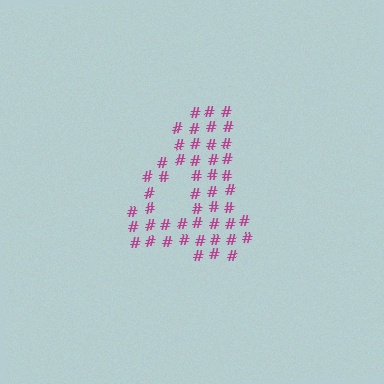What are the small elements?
The small elements are hash symbols.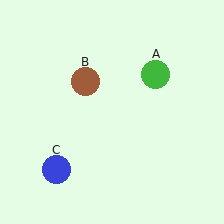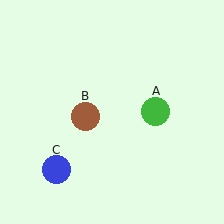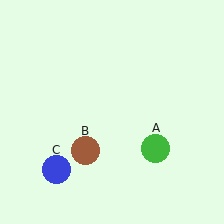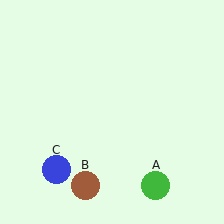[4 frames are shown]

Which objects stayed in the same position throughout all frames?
Blue circle (object C) remained stationary.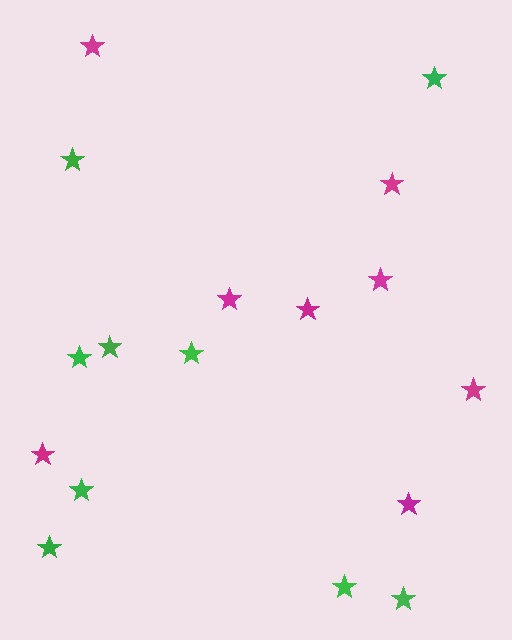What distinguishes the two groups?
There are 2 groups: one group of green stars (9) and one group of magenta stars (8).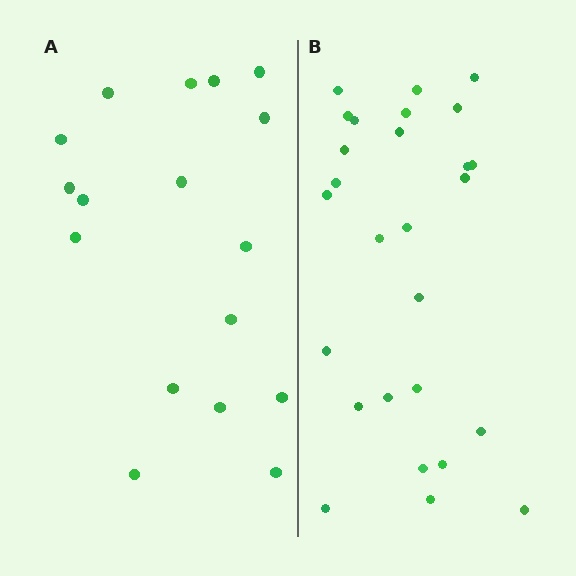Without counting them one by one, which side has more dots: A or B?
Region B (the right region) has more dots.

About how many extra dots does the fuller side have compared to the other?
Region B has roughly 10 or so more dots than region A.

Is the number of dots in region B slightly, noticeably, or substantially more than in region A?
Region B has substantially more. The ratio is roughly 1.6 to 1.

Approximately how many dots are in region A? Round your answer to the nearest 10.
About 20 dots. (The exact count is 17, which rounds to 20.)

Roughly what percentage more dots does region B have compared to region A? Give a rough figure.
About 60% more.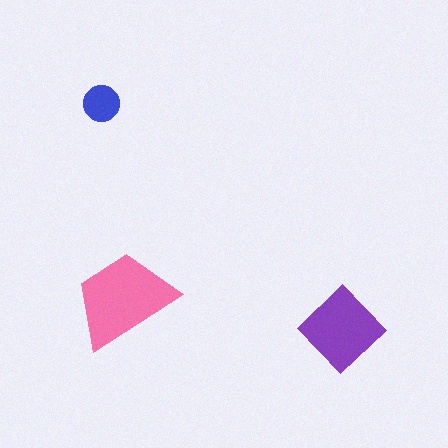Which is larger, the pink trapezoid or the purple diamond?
The pink trapezoid.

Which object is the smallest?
The blue circle.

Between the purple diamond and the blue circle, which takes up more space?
The purple diamond.